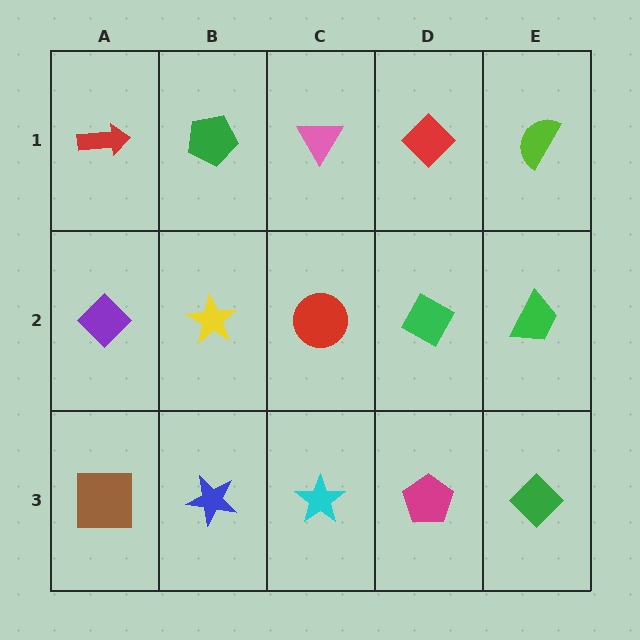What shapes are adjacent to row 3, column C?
A red circle (row 2, column C), a blue star (row 3, column B), a magenta pentagon (row 3, column D).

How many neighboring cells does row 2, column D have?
4.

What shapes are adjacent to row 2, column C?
A pink triangle (row 1, column C), a cyan star (row 3, column C), a yellow star (row 2, column B), a green diamond (row 2, column D).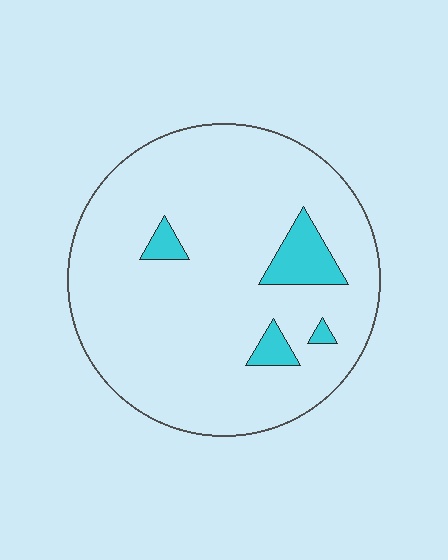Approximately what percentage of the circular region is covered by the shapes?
Approximately 10%.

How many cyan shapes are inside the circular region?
4.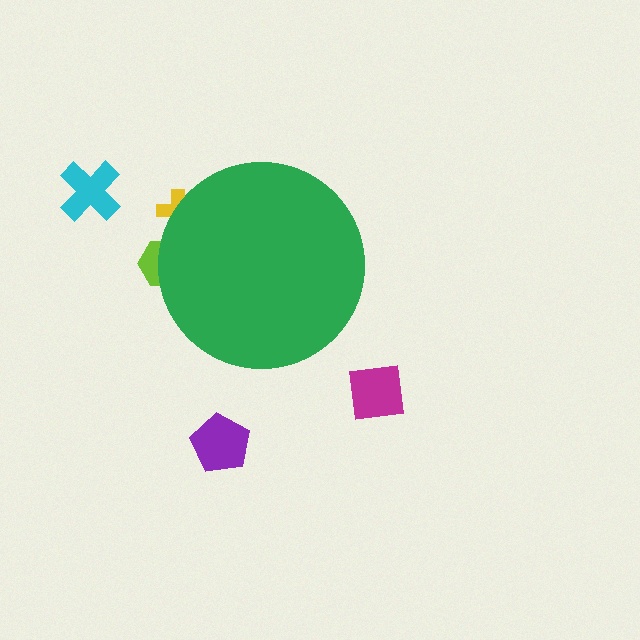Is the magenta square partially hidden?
No, the magenta square is fully visible.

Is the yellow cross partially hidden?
Yes, the yellow cross is partially hidden behind the green circle.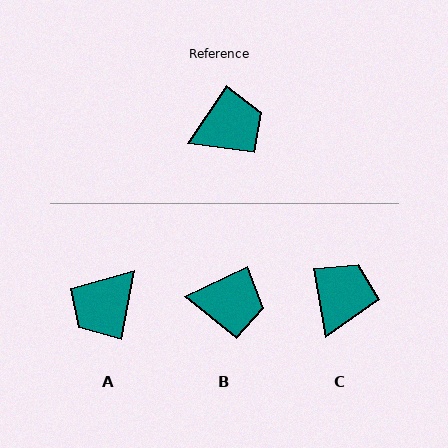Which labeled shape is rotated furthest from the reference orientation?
A, about 157 degrees away.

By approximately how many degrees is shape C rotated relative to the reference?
Approximately 43 degrees counter-clockwise.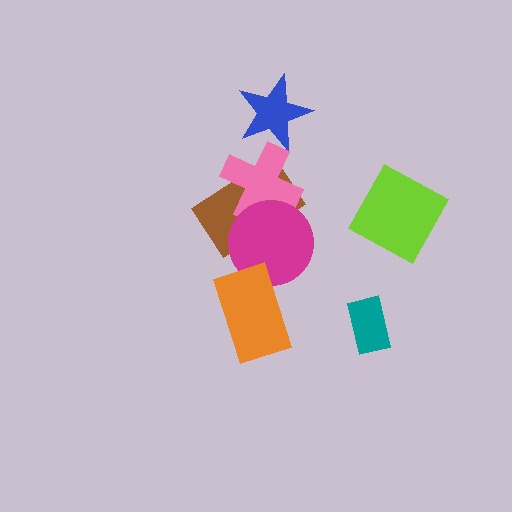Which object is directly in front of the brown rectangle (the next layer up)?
The pink cross is directly in front of the brown rectangle.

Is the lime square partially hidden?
No, no other shape covers it.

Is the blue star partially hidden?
Yes, it is partially covered by another shape.